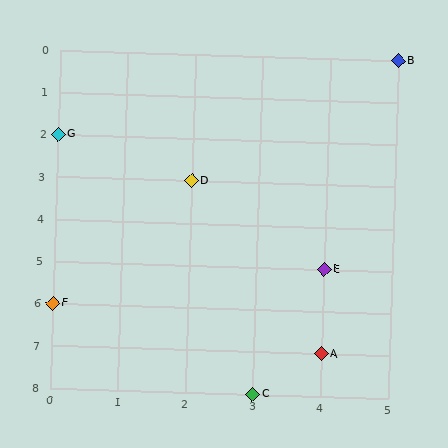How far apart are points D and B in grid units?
Points D and B are 3 columns and 3 rows apart (about 4.2 grid units diagonally).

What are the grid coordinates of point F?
Point F is at grid coordinates (0, 6).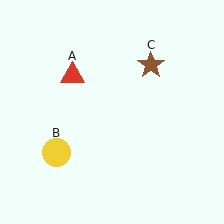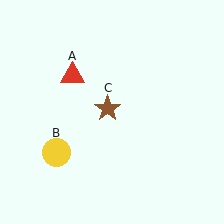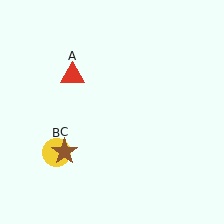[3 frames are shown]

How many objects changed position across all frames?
1 object changed position: brown star (object C).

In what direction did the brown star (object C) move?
The brown star (object C) moved down and to the left.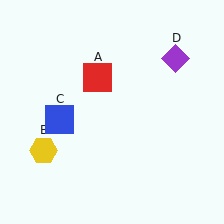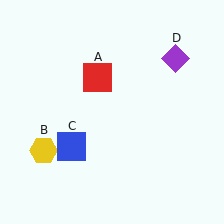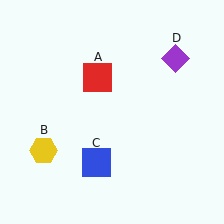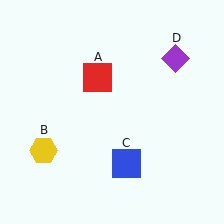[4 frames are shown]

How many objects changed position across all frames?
1 object changed position: blue square (object C).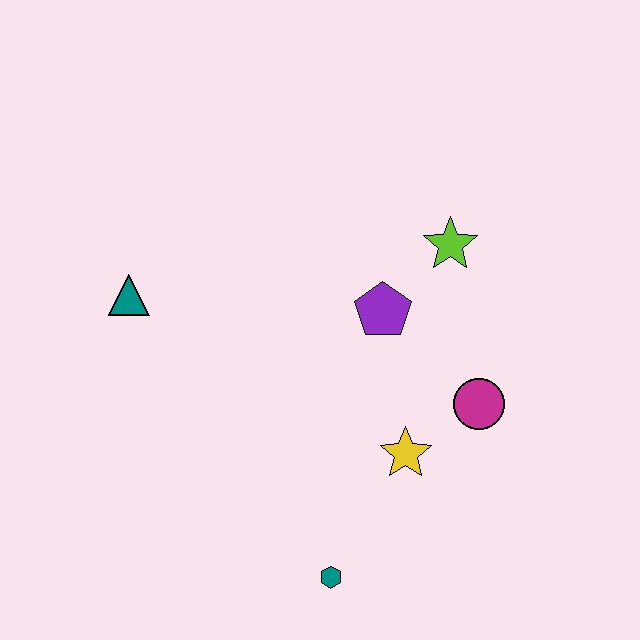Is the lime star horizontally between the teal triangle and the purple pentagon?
No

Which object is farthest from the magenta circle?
The teal triangle is farthest from the magenta circle.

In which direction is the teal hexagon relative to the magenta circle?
The teal hexagon is below the magenta circle.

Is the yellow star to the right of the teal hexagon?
Yes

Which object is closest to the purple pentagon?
The lime star is closest to the purple pentagon.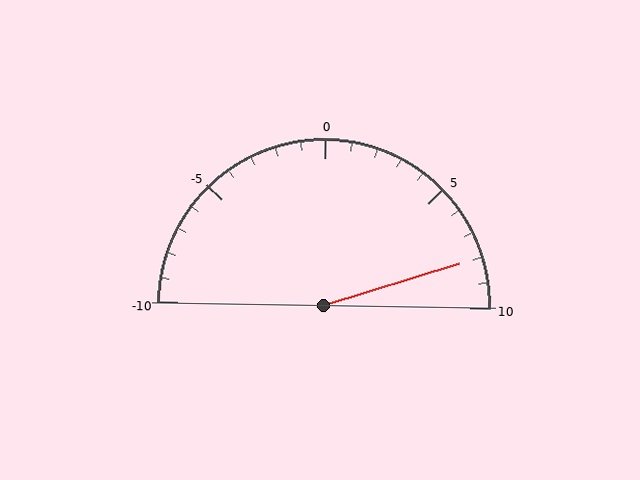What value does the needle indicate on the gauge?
The needle indicates approximately 8.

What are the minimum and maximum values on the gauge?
The gauge ranges from -10 to 10.